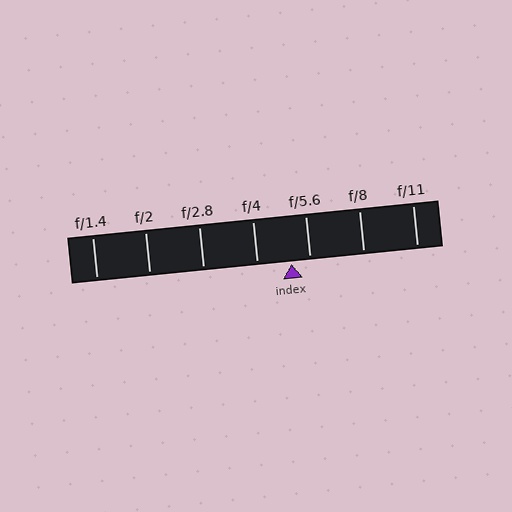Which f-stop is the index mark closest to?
The index mark is closest to f/5.6.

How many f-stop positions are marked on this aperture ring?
There are 7 f-stop positions marked.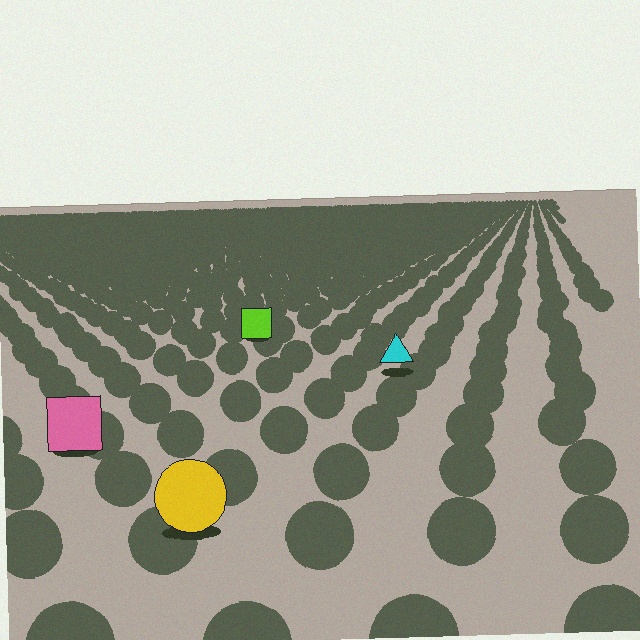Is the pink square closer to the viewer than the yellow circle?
No. The yellow circle is closer — you can tell from the texture gradient: the ground texture is coarser near it.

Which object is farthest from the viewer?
The lime square is farthest from the viewer. It appears smaller and the ground texture around it is denser.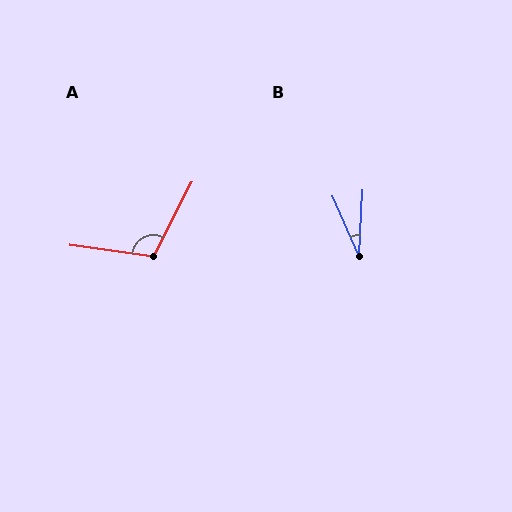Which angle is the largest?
A, at approximately 109 degrees.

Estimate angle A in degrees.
Approximately 109 degrees.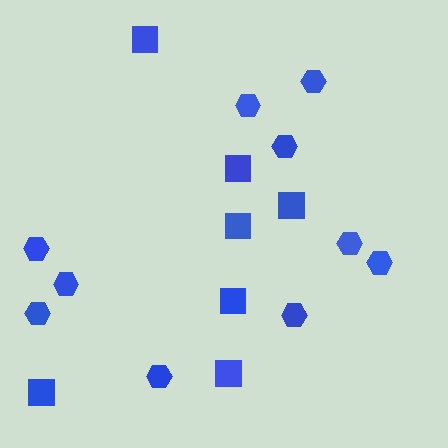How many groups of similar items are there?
There are 2 groups: one group of squares (7) and one group of hexagons (10).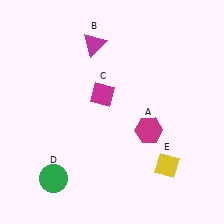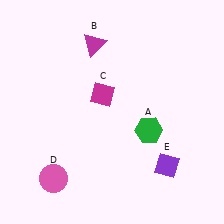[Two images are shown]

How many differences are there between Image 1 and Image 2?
There are 3 differences between the two images.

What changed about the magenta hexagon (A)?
In Image 1, A is magenta. In Image 2, it changed to green.